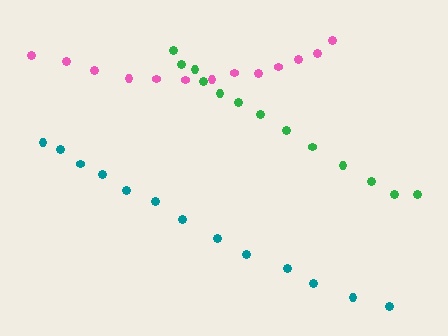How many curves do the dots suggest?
There are 3 distinct paths.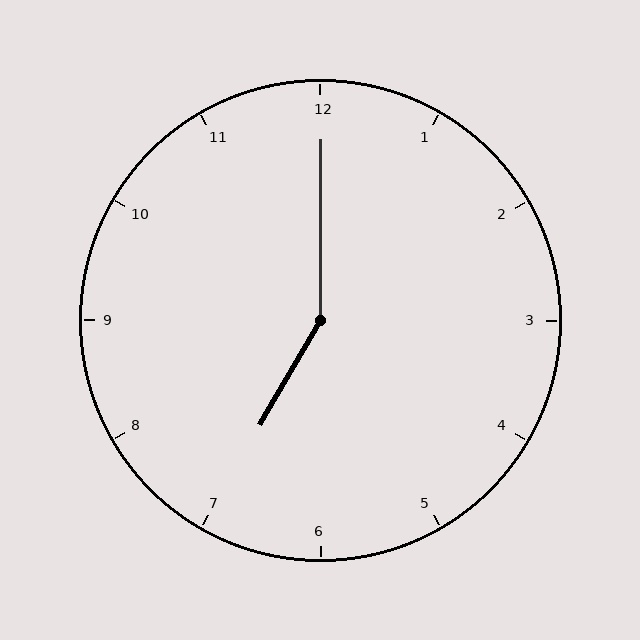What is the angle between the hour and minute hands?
Approximately 150 degrees.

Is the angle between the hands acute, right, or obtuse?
It is obtuse.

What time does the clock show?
7:00.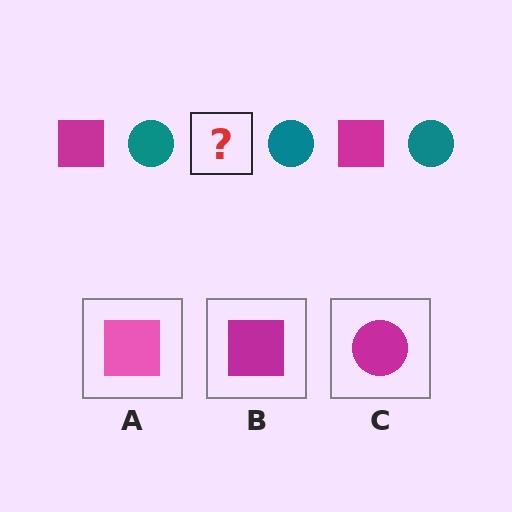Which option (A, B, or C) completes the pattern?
B.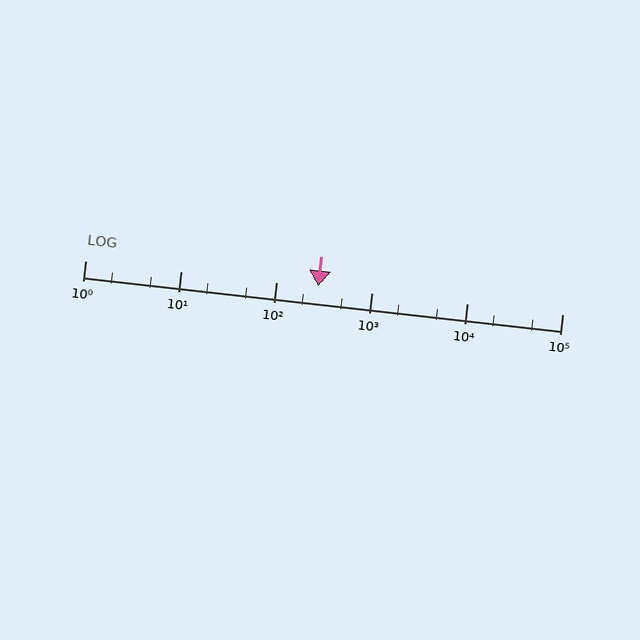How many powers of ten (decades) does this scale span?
The scale spans 5 decades, from 1 to 100000.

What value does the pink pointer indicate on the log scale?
The pointer indicates approximately 280.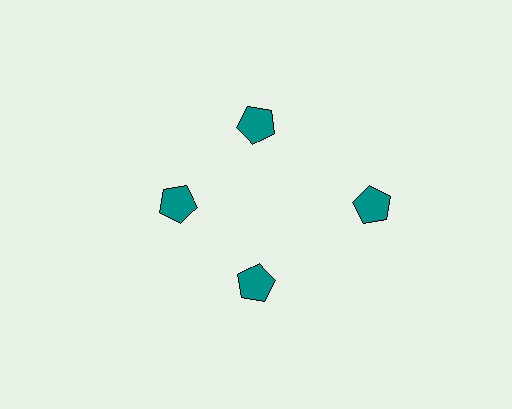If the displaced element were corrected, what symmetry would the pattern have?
It would have 4-fold rotational symmetry — the pattern would map onto itself every 90 degrees.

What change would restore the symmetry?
The symmetry would be restored by moving it inward, back onto the ring so that all 4 pentagons sit at equal angles and equal distance from the center.